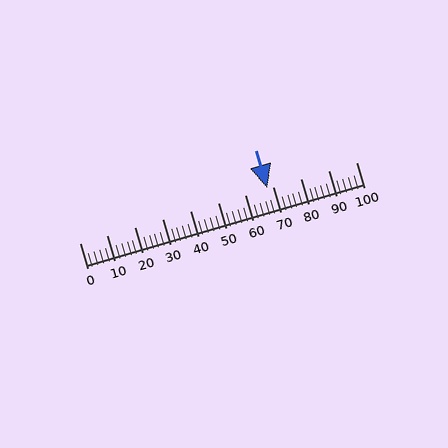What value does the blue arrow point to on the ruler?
The blue arrow points to approximately 68.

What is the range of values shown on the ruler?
The ruler shows values from 0 to 100.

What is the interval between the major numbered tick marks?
The major tick marks are spaced 10 units apart.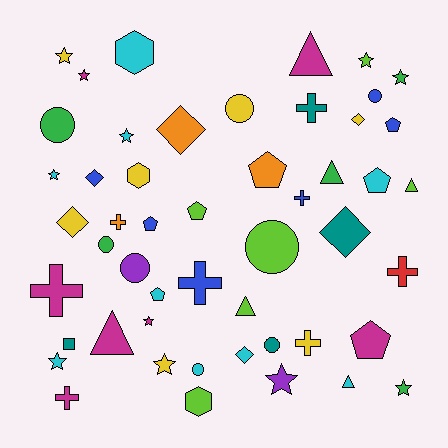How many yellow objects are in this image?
There are 7 yellow objects.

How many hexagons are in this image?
There are 3 hexagons.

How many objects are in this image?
There are 50 objects.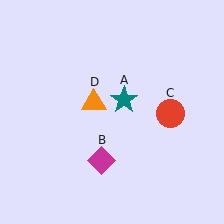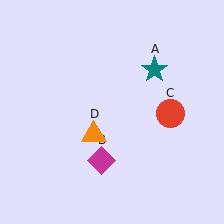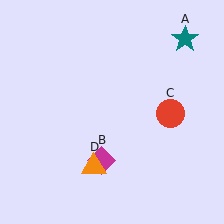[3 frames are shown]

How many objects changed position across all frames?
2 objects changed position: teal star (object A), orange triangle (object D).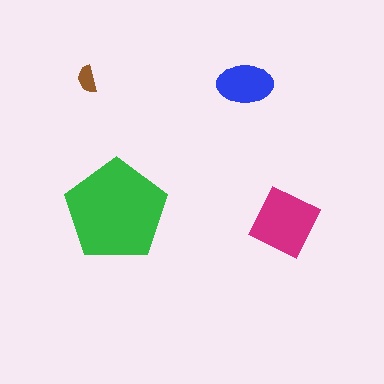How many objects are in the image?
There are 4 objects in the image.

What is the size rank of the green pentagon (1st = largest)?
1st.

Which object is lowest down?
The magenta square is bottommost.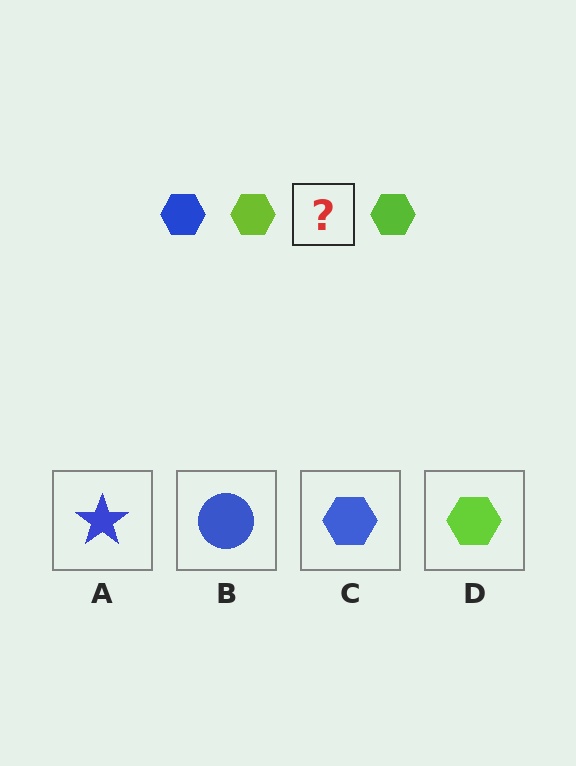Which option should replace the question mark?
Option C.